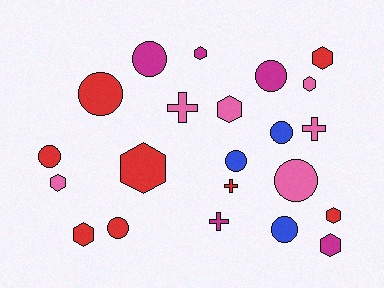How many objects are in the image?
There are 22 objects.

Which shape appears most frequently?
Hexagon, with 9 objects.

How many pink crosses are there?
There are 2 pink crosses.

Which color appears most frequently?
Red, with 8 objects.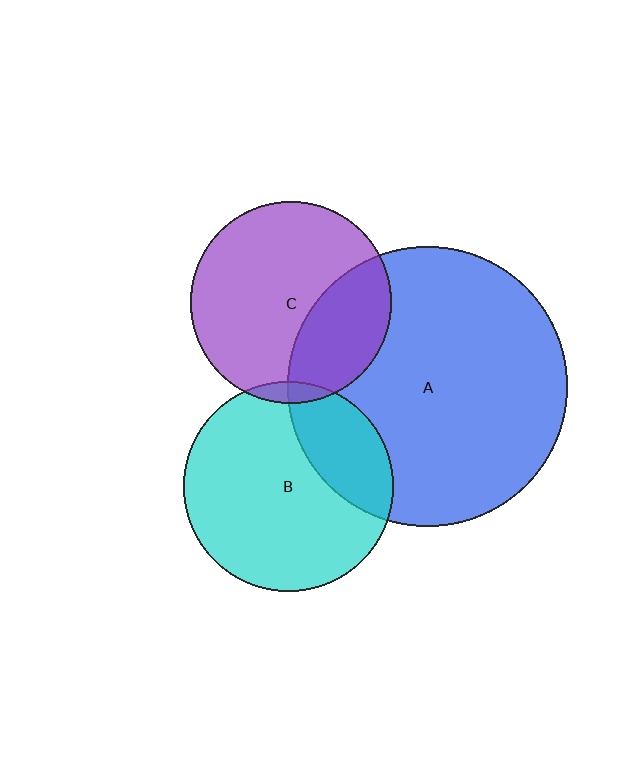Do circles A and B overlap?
Yes.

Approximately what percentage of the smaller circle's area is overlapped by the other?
Approximately 25%.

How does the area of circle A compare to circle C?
Approximately 1.9 times.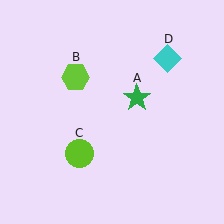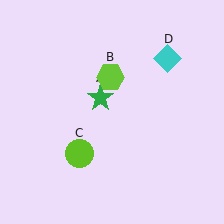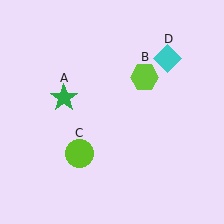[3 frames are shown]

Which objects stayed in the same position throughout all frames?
Lime circle (object C) and cyan diamond (object D) remained stationary.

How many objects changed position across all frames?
2 objects changed position: green star (object A), lime hexagon (object B).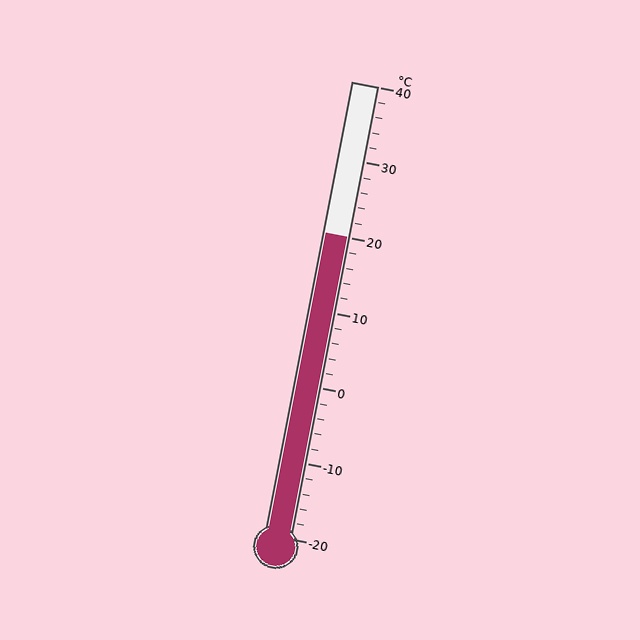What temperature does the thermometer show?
The thermometer shows approximately 20°C.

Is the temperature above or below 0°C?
The temperature is above 0°C.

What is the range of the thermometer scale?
The thermometer scale ranges from -20°C to 40°C.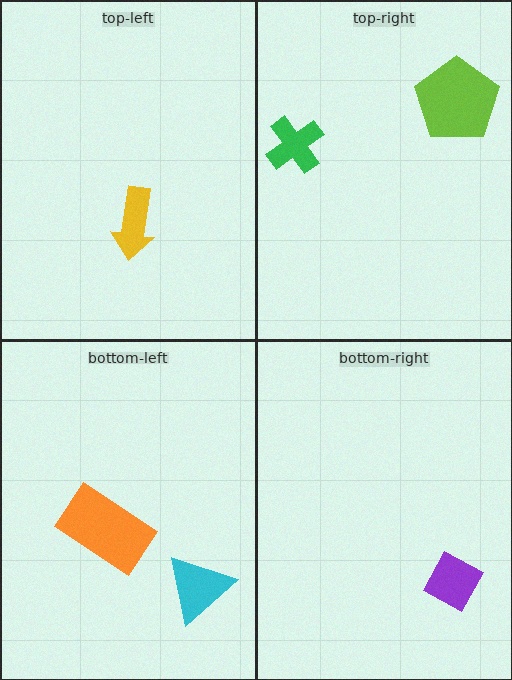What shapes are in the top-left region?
The yellow arrow.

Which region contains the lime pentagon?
The top-right region.